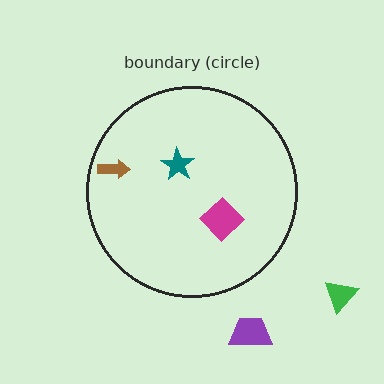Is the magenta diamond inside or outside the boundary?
Inside.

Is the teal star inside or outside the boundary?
Inside.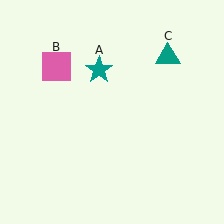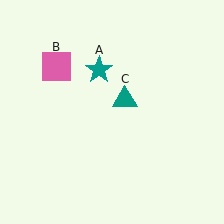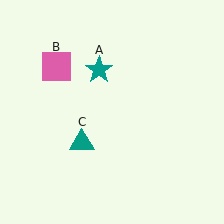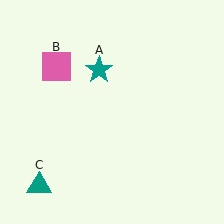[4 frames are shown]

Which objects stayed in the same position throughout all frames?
Teal star (object A) and pink square (object B) remained stationary.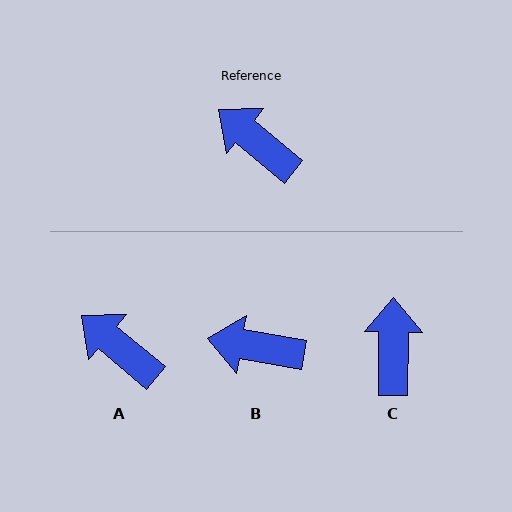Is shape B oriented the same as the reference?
No, it is off by about 30 degrees.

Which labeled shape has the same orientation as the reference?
A.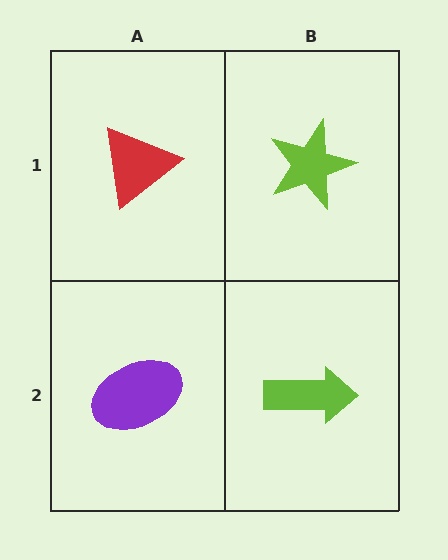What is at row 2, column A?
A purple ellipse.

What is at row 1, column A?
A red triangle.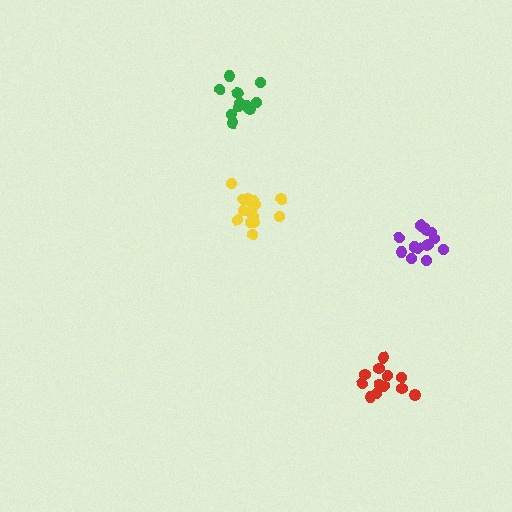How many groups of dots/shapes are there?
There are 4 groups.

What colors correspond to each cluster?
The clusters are colored: yellow, red, purple, green.